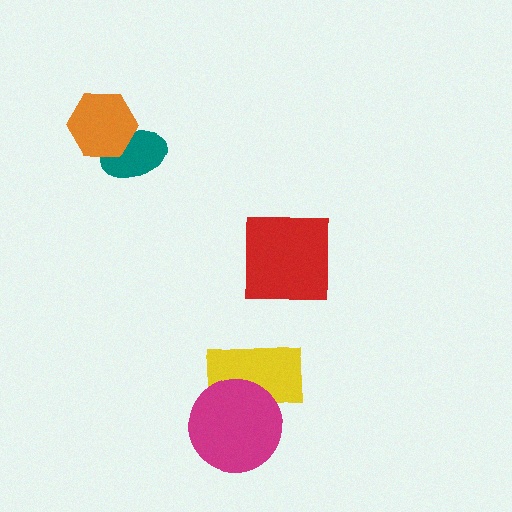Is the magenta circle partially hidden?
No, no other shape covers it.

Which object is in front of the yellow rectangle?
The magenta circle is in front of the yellow rectangle.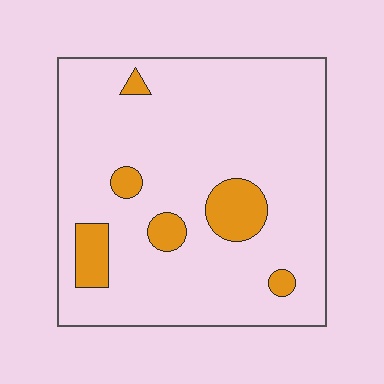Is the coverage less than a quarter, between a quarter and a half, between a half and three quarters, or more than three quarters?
Less than a quarter.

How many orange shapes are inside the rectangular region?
6.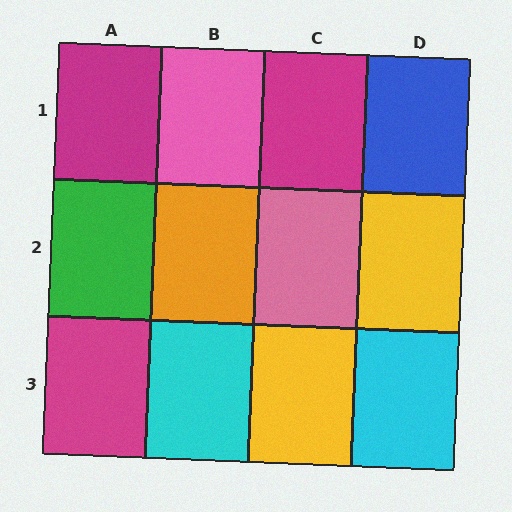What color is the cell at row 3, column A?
Magenta.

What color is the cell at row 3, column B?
Cyan.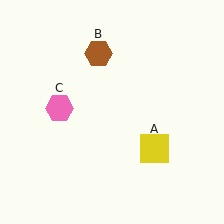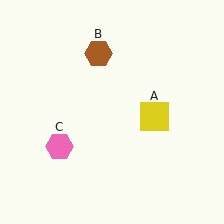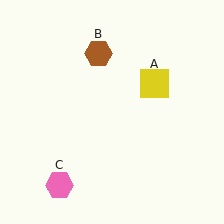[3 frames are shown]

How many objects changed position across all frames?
2 objects changed position: yellow square (object A), pink hexagon (object C).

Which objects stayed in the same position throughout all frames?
Brown hexagon (object B) remained stationary.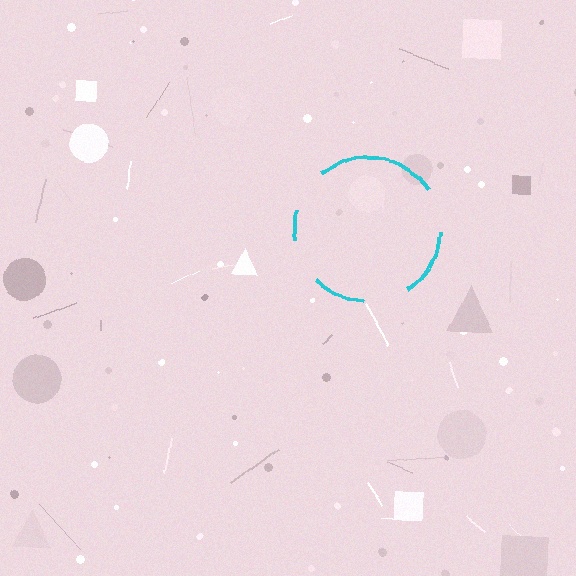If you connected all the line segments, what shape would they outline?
They would outline a circle.